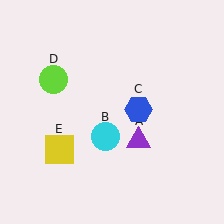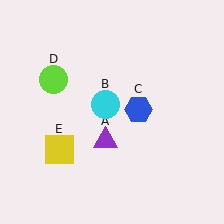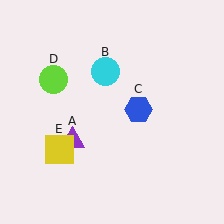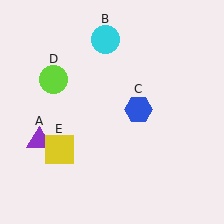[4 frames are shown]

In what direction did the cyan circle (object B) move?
The cyan circle (object B) moved up.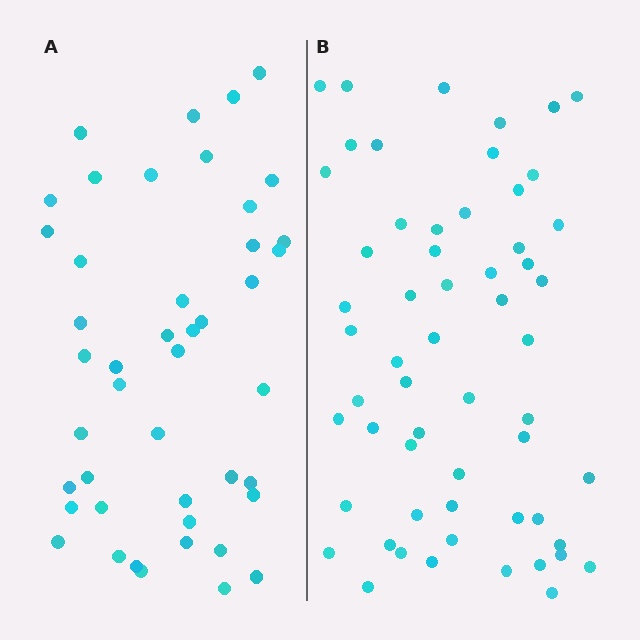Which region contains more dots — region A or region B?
Region B (the right region) has more dots.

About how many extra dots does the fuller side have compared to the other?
Region B has approximately 15 more dots than region A.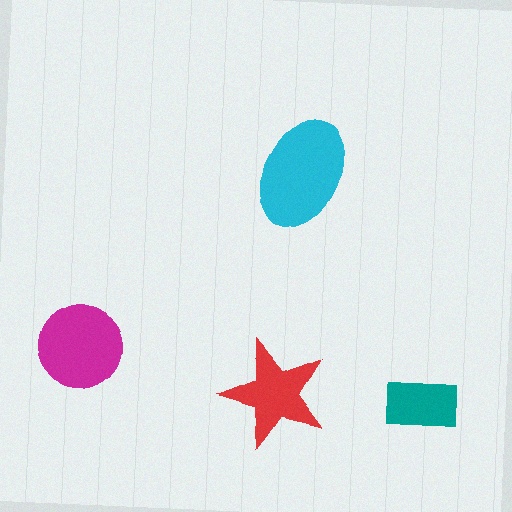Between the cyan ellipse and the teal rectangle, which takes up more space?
The cyan ellipse.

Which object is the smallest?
The teal rectangle.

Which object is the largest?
The cyan ellipse.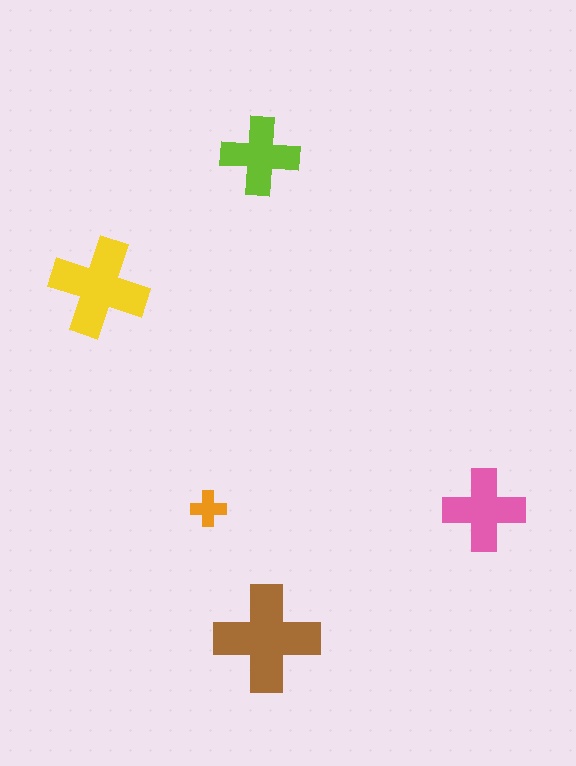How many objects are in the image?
There are 5 objects in the image.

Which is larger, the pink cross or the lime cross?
The pink one.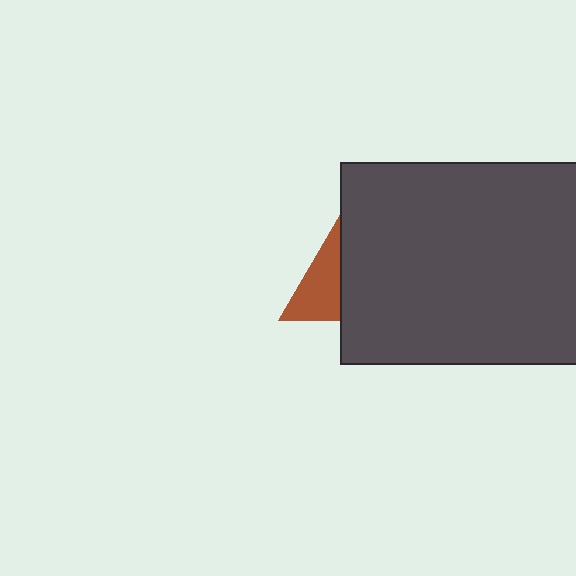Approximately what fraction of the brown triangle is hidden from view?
Roughly 51% of the brown triangle is hidden behind the dark gray rectangle.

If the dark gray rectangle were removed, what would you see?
You would see the complete brown triangle.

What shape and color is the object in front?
The object in front is a dark gray rectangle.